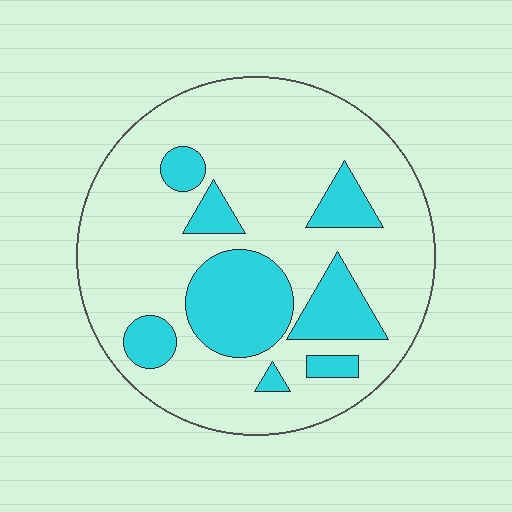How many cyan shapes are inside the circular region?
8.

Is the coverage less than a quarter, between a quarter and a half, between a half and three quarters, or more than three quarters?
Less than a quarter.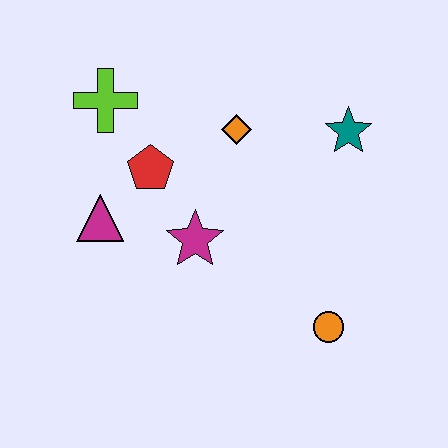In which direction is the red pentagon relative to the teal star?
The red pentagon is to the left of the teal star.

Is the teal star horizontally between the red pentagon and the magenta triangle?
No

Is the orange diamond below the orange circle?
No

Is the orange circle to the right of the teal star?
No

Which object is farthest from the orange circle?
The lime cross is farthest from the orange circle.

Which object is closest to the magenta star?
The red pentagon is closest to the magenta star.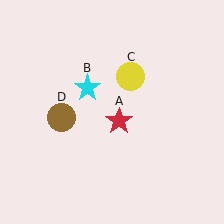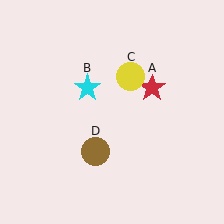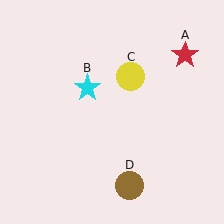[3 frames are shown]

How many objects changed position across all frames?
2 objects changed position: red star (object A), brown circle (object D).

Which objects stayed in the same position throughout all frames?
Cyan star (object B) and yellow circle (object C) remained stationary.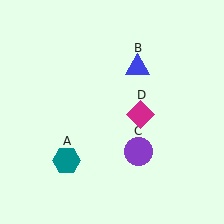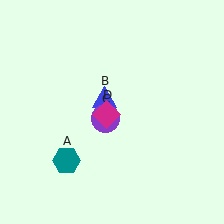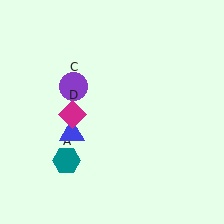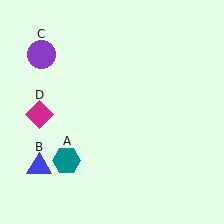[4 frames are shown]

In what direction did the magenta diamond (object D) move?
The magenta diamond (object D) moved left.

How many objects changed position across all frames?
3 objects changed position: blue triangle (object B), purple circle (object C), magenta diamond (object D).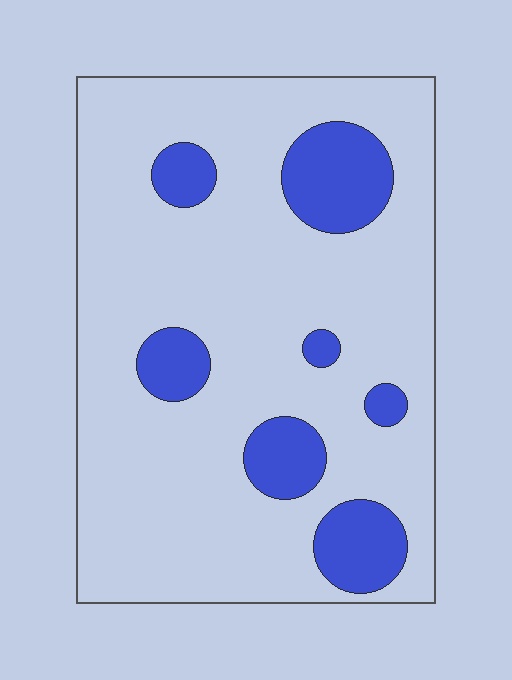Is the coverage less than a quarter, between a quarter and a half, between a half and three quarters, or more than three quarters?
Less than a quarter.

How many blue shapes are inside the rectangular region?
7.